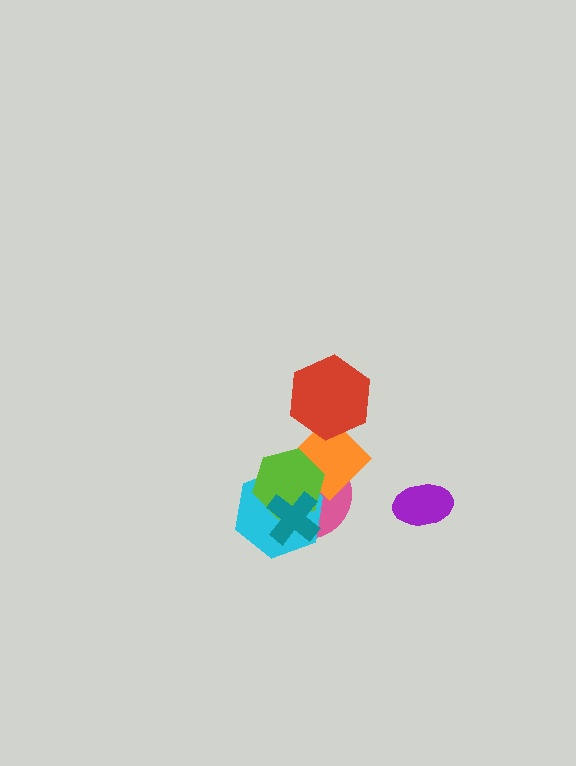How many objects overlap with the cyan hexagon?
4 objects overlap with the cyan hexagon.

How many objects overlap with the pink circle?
4 objects overlap with the pink circle.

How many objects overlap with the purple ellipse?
0 objects overlap with the purple ellipse.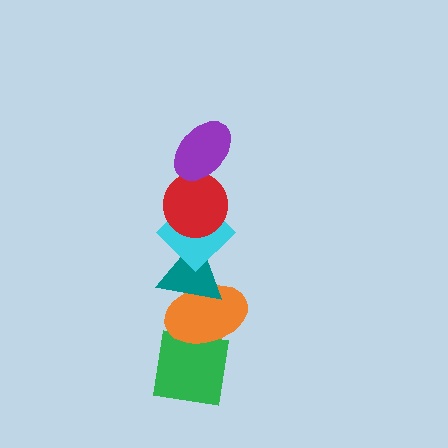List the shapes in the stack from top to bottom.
From top to bottom: the purple ellipse, the red circle, the cyan diamond, the teal triangle, the orange ellipse, the green square.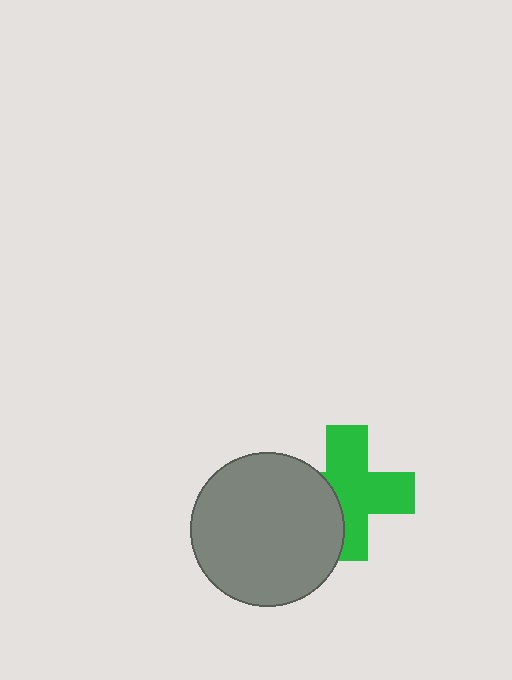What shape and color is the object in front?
The object in front is a gray circle.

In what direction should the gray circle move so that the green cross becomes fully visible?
The gray circle should move left. That is the shortest direction to clear the overlap and leave the green cross fully visible.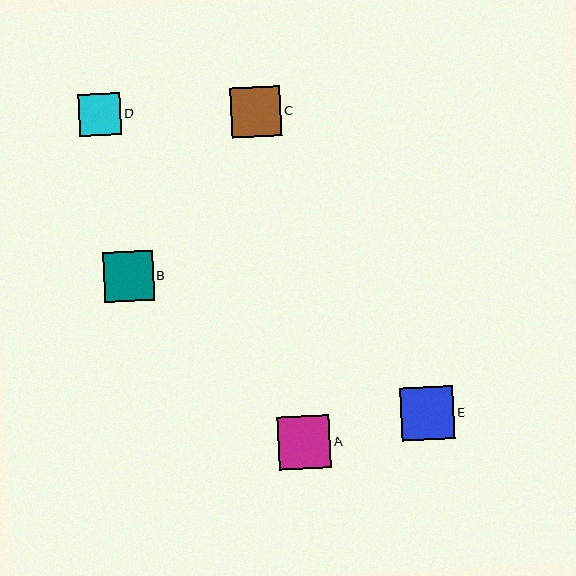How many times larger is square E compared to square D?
Square E is approximately 1.3 times the size of square D.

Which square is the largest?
Square E is the largest with a size of approximately 53 pixels.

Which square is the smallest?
Square D is the smallest with a size of approximately 42 pixels.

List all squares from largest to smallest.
From largest to smallest: E, A, B, C, D.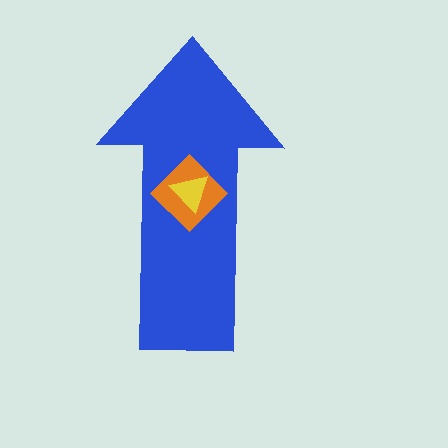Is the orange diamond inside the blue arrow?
Yes.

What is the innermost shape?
The yellow triangle.